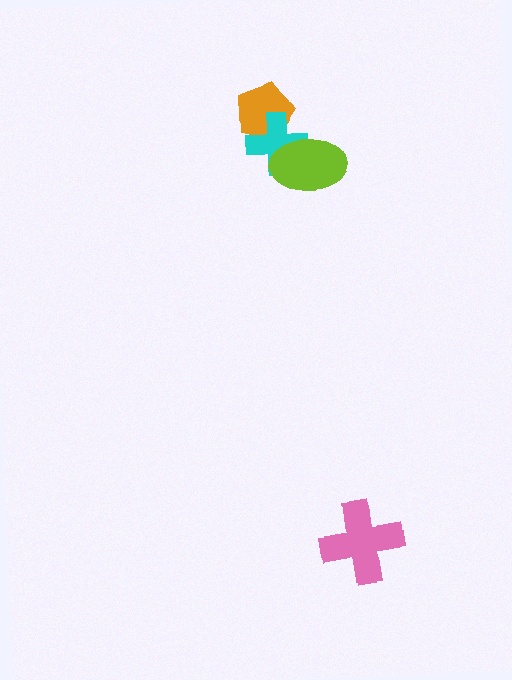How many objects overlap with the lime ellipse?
1 object overlaps with the lime ellipse.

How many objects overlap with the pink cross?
0 objects overlap with the pink cross.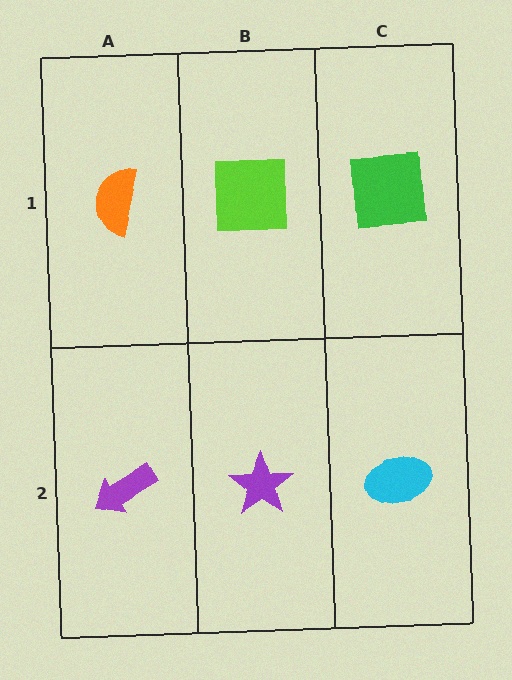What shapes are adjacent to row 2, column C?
A green square (row 1, column C), a purple star (row 2, column B).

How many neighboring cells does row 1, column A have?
2.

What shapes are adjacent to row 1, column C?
A cyan ellipse (row 2, column C), a lime square (row 1, column B).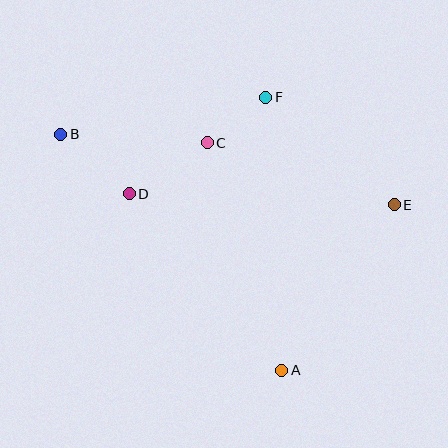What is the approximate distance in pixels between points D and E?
The distance between D and E is approximately 265 pixels.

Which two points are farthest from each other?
Points B and E are farthest from each other.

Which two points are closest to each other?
Points C and F are closest to each other.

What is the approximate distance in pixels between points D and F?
The distance between D and F is approximately 167 pixels.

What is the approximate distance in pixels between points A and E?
The distance between A and E is approximately 200 pixels.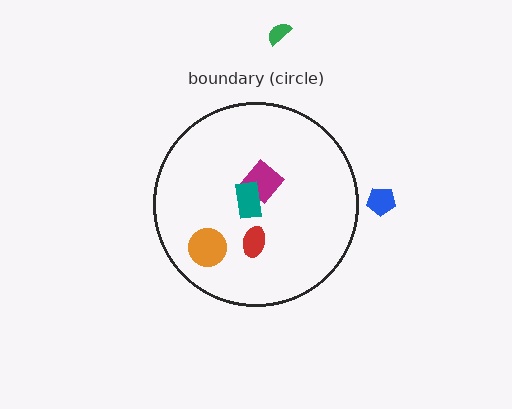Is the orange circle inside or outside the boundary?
Inside.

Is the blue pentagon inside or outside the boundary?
Outside.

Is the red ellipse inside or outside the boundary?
Inside.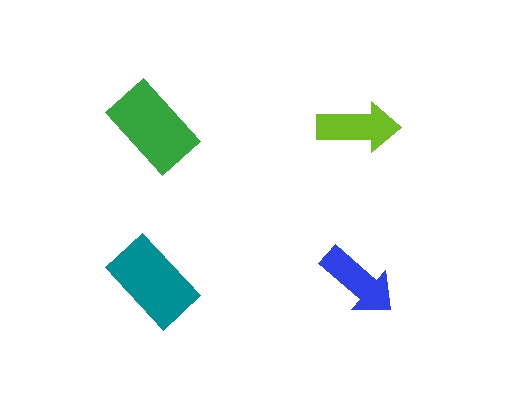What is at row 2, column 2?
A blue arrow.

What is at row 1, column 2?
A lime arrow.